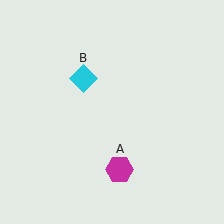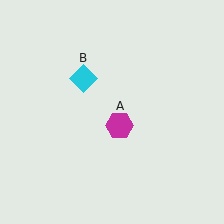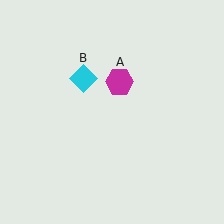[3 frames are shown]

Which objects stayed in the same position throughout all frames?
Cyan diamond (object B) remained stationary.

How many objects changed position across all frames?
1 object changed position: magenta hexagon (object A).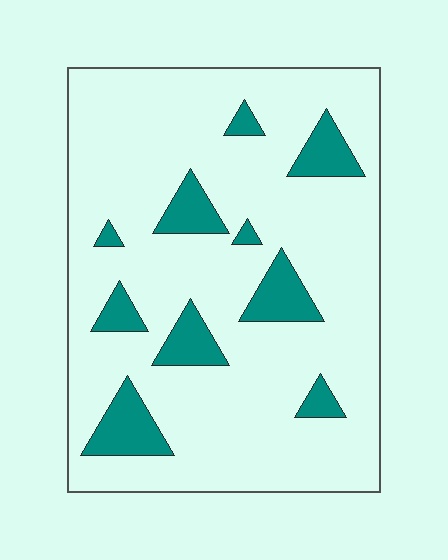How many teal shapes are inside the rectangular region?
10.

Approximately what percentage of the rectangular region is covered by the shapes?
Approximately 15%.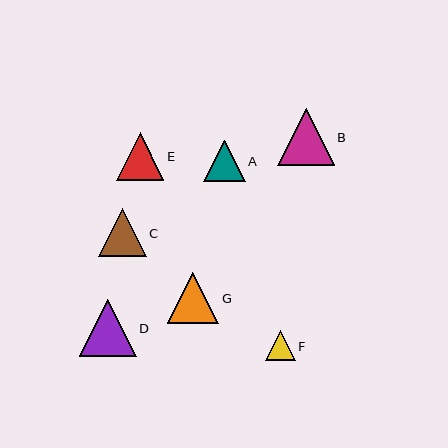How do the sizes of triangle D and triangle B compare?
Triangle D and triangle B are approximately the same size.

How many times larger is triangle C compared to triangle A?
Triangle C is approximately 1.2 times the size of triangle A.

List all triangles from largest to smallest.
From largest to smallest: D, B, G, C, E, A, F.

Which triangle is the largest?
Triangle D is the largest with a size of approximately 57 pixels.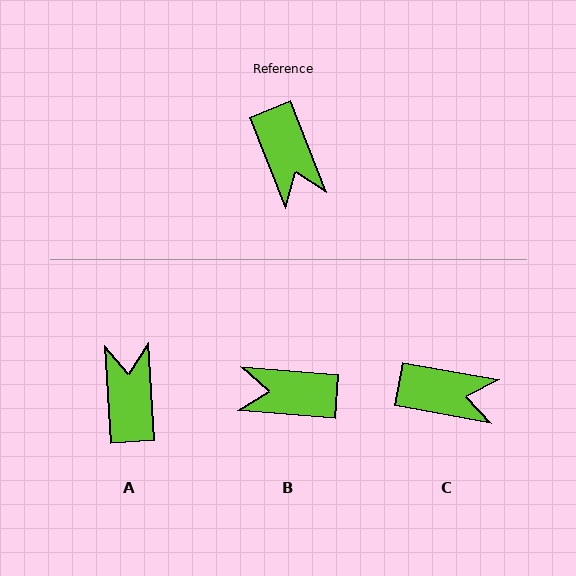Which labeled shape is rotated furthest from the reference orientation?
A, about 162 degrees away.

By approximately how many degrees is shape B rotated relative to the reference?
Approximately 116 degrees clockwise.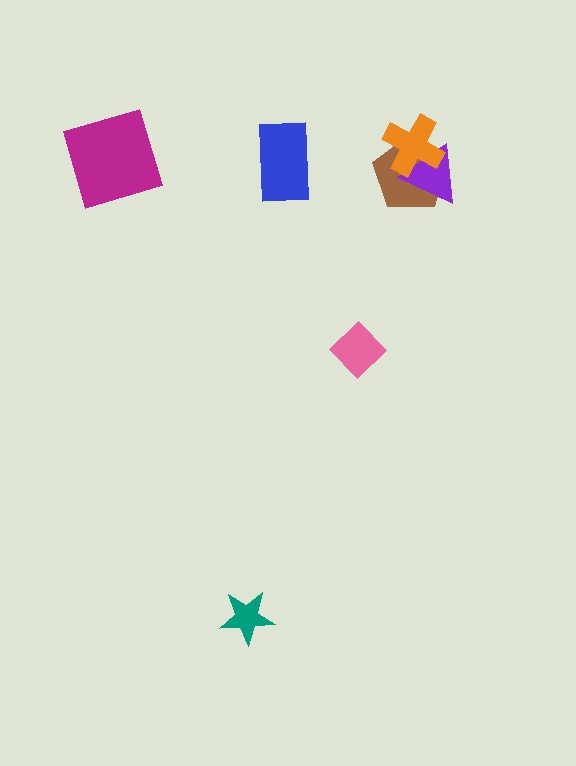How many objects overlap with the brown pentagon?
2 objects overlap with the brown pentagon.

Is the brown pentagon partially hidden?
Yes, it is partially covered by another shape.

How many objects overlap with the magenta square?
0 objects overlap with the magenta square.